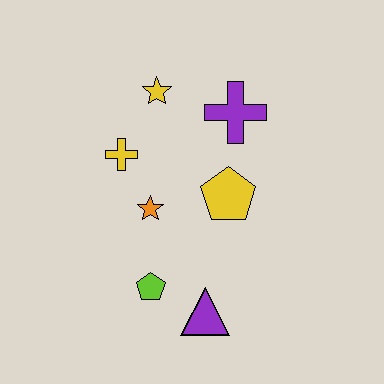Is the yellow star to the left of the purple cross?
Yes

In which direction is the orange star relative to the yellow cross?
The orange star is below the yellow cross.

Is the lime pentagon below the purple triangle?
No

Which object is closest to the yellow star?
The yellow cross is closest to the yellow star.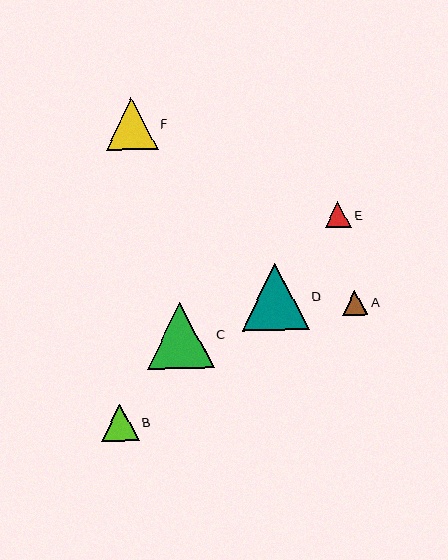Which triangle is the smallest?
Triangle A is the smallest with a size of approximately 25 pixels.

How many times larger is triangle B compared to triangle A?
Triangle B is approximately 1.5 times the size of triangle A.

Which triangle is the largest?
Triangle D is the largest with a size of approximately 67 pixels.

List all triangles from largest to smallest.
From largest to smallest: D, C, F, B, E, A.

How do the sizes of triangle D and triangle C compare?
Triangle D and triangle C are approximately the same size.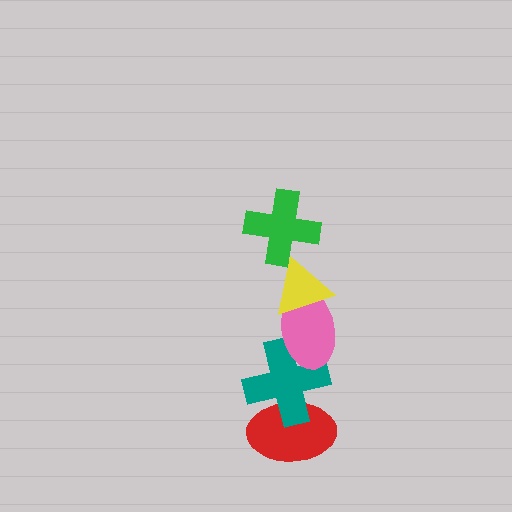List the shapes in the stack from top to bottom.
From top to bottom: the green cross, the yellow triangle, the pink ellipse, the teal cross, the red ellipse.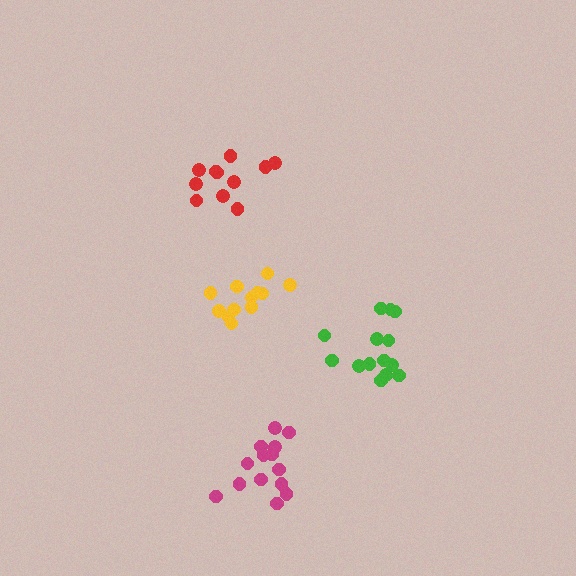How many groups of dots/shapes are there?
There are 4 groups.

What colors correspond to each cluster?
The clusters are colored: magenta, green, red, yellow.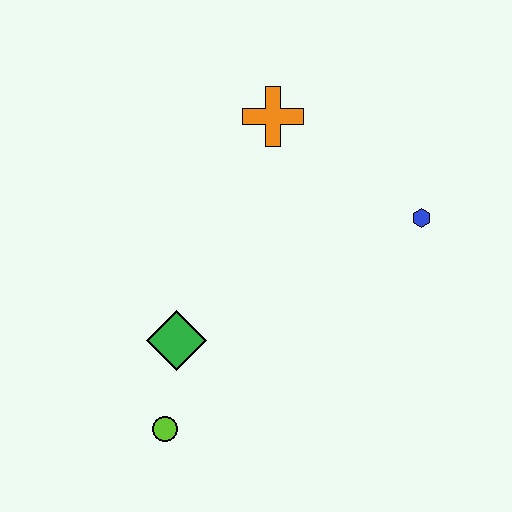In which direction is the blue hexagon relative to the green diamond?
The blue hexagon is to the right of the green diamond.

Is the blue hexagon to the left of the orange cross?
No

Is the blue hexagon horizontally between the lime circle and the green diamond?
No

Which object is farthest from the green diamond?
The blue hexagon is farthest from the green diamond.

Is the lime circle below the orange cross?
Yes